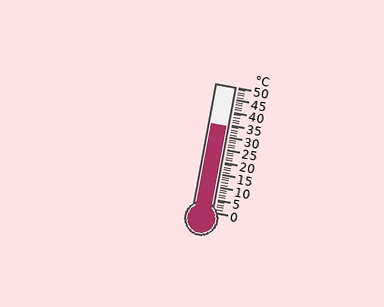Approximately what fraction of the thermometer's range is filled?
The thermometer is filled to approximately 70% of its range.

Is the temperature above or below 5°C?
The temperature is above 5°C.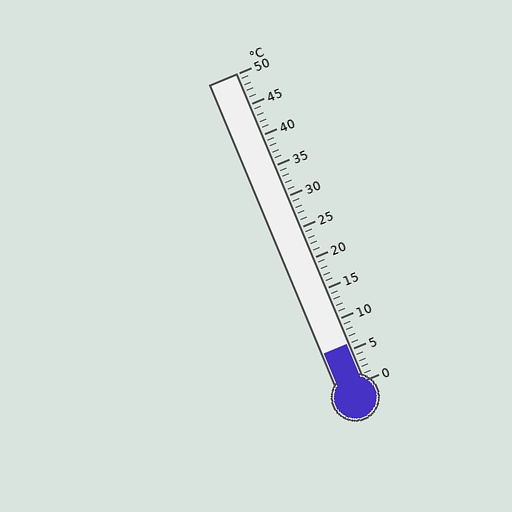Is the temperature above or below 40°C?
The temperature is below 40°C.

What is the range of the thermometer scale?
The thermometer scale ranges from 0°C to 50°C.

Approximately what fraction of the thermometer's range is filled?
The thermometer is filled to approximately 10% of its range.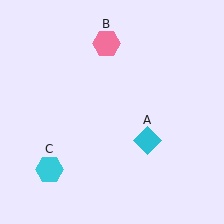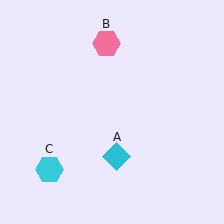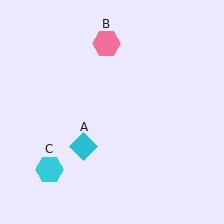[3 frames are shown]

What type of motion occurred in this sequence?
The cyan diamond (object A) rotated clockwise around the center of the scene.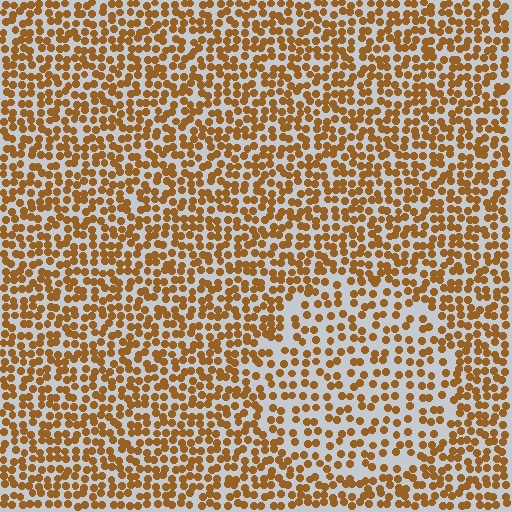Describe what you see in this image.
The image contains small brown elements arranged at two different densities. A circle-shaped region is visible where the elements are less densely packed than the surrounding area.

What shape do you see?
I see a circle.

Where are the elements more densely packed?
The elements are more densely packed outside the circle boundary.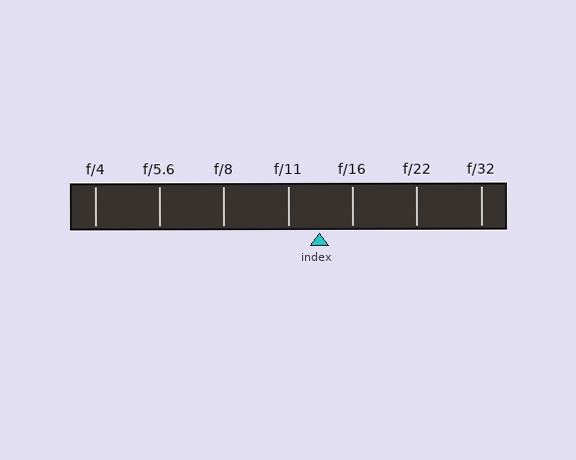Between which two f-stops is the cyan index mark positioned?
The index mark is between f/11 and f/16.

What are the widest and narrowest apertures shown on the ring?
The widest aperture shown is f/4 and the narrowest is f/32.